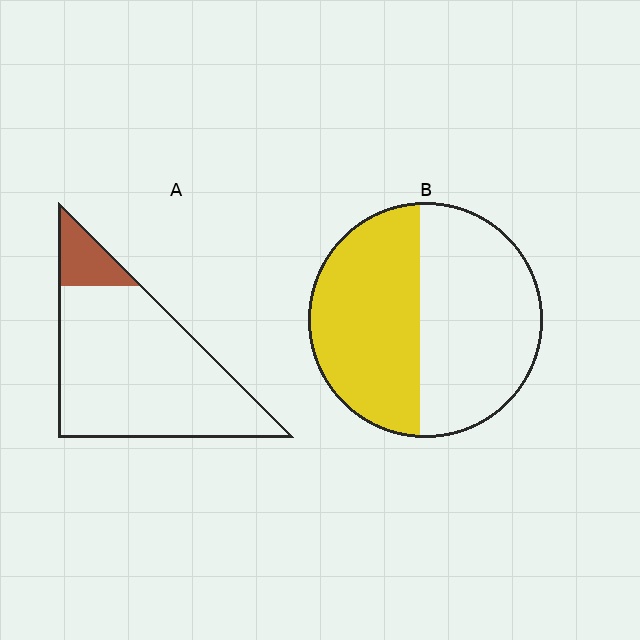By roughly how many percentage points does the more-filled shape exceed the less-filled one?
By roughly 35 percentage points (B over A).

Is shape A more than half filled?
No.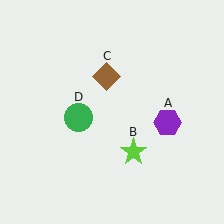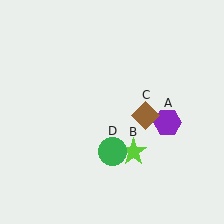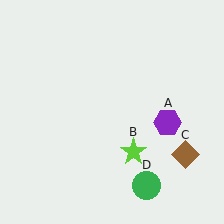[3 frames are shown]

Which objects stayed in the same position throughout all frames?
Purple hexagon (object A) and lime star (object B) remained stationary.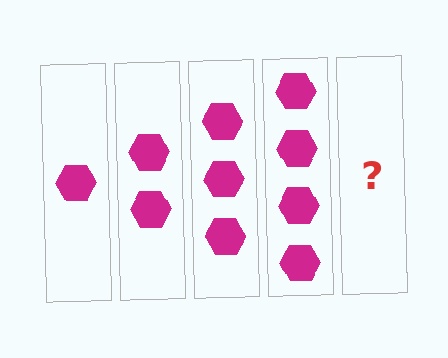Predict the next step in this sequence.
The next step is 5 hexagons.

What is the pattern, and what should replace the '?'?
The pattern is that each step adds one more hexagon. The '?' should be 5 hexagons.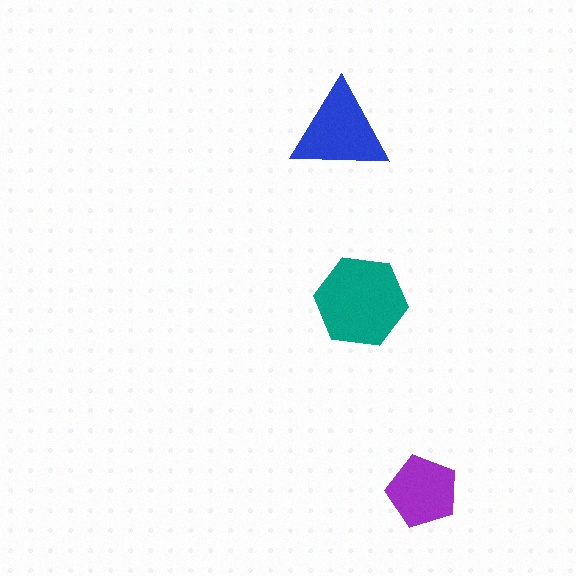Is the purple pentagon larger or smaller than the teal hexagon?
Smaller.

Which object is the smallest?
The purple pentagon.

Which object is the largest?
The teal hexagon.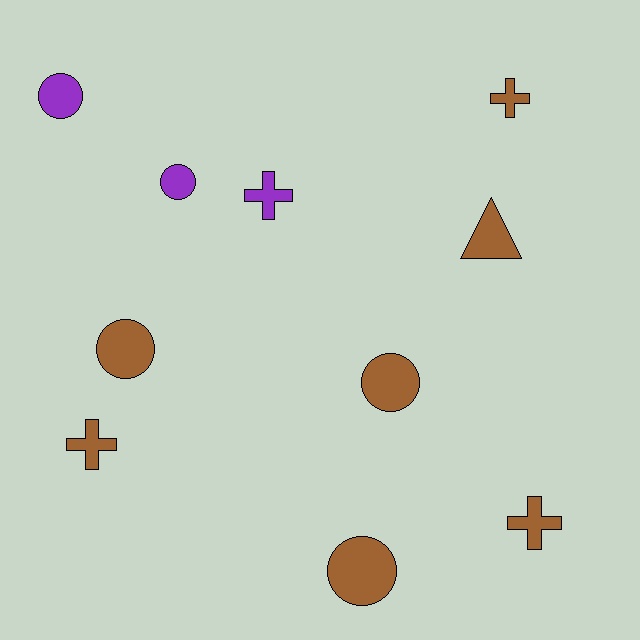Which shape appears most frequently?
Circle, with 5 objects.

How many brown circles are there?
There are 3 brown circles.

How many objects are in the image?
There are 10 objects.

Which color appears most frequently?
Brown, with 7 objects.